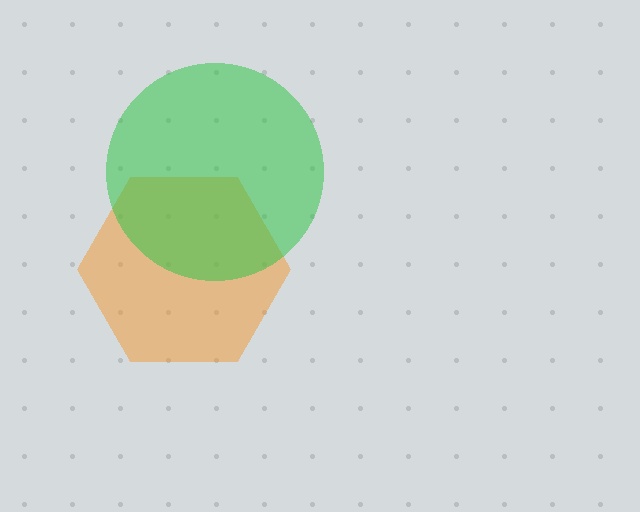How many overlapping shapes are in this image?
There are 2 overlapping shapes in the image.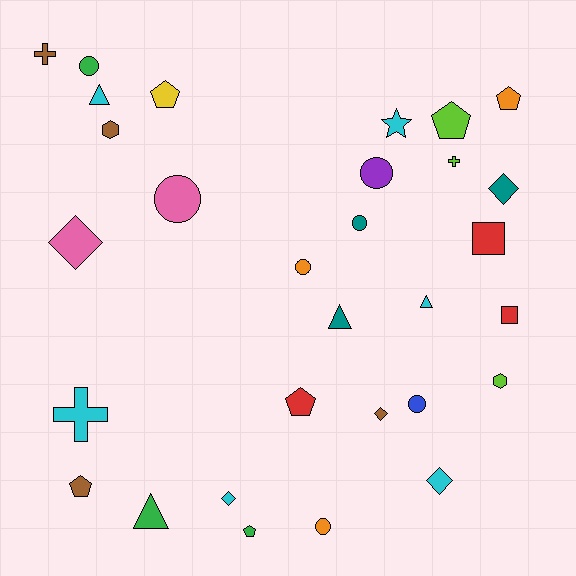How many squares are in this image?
There are 2 squares.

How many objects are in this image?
There are 30 objects.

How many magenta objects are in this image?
There are no magenta objects.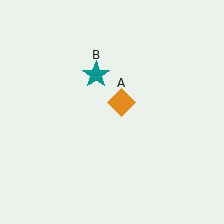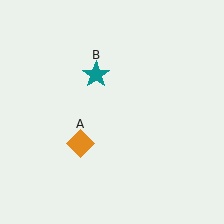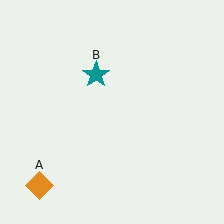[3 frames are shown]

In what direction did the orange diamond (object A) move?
The orange diamond (object A) moved down and to the left.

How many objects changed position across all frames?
1 object changed position: orange diamond (object A).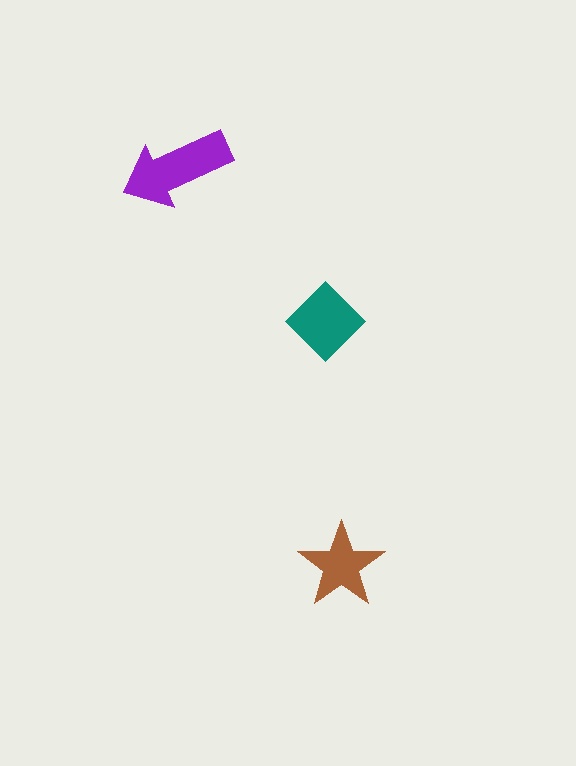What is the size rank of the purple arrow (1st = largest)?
1st.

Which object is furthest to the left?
The purple arrow is leftmost.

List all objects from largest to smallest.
The purple arrow, the teal diamond, the brown star.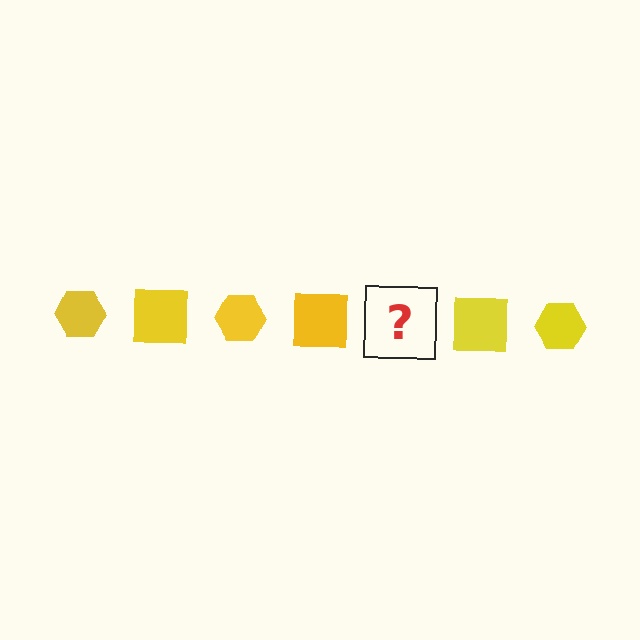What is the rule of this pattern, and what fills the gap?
The rule is that the pattern cycles through hexagon, square shapes in yellow. The gap should be filled with a yellow hexagon.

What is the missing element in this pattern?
The missing element is a yellow hexagon.